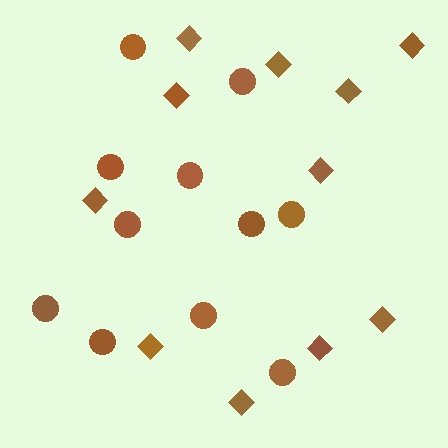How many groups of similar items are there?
There are 2 groups: one group of diamonds (11) and one group of circles (11).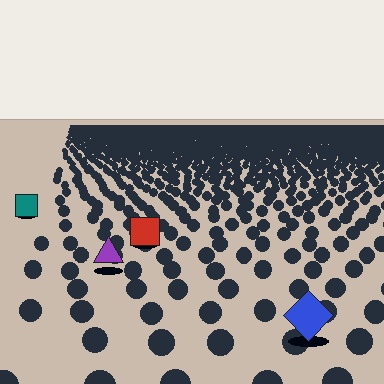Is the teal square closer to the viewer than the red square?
No. The red square is closer — you can tell from the texture gradient: the ground texture is coarser near it.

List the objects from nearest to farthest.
From nearest to farthest: the blue diamond, the purple triangle, the red square, the teal square.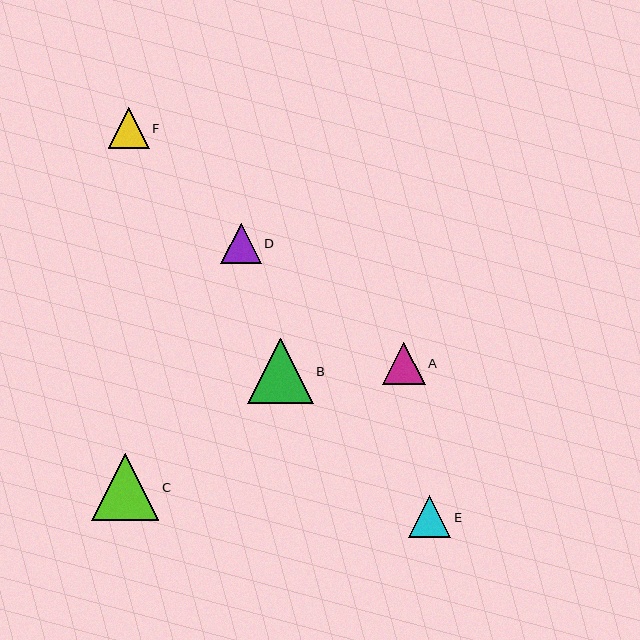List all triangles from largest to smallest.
From largest to smallest: C, B, E, A, F, D.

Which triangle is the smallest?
Triangle D is the smallest with a size of approximately 41 pixels.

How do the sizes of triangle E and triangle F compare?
Triangle E and triangle F are approximately the same size.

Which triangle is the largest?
Triangle C is the largest with a size of approximately 67 pixels.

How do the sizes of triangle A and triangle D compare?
Triangle A and triangle D are approximately the same size.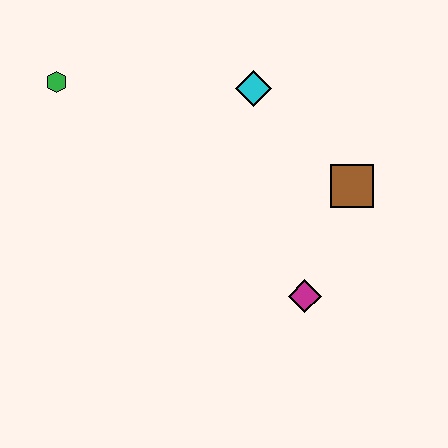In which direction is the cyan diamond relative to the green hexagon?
The cyan diamond is to the right of the green hexagon.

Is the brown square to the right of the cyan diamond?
Yes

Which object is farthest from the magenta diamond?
The green hexagon is farthest from the magenta diamond.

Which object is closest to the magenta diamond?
The brown square is closest to the magenta diamond.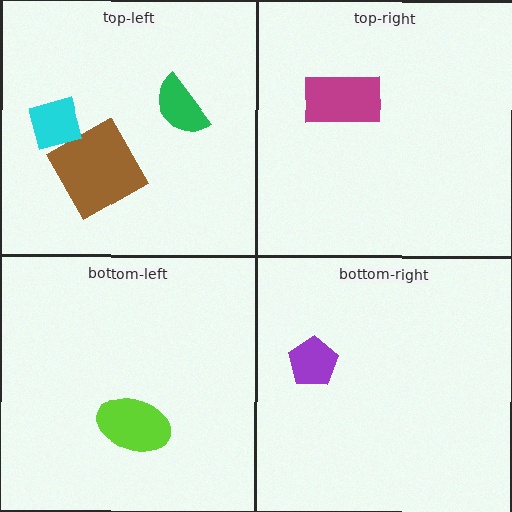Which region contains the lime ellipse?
The bottom-left region.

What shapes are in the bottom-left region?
The lime ellipse.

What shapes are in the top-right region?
The magenta rectangle.